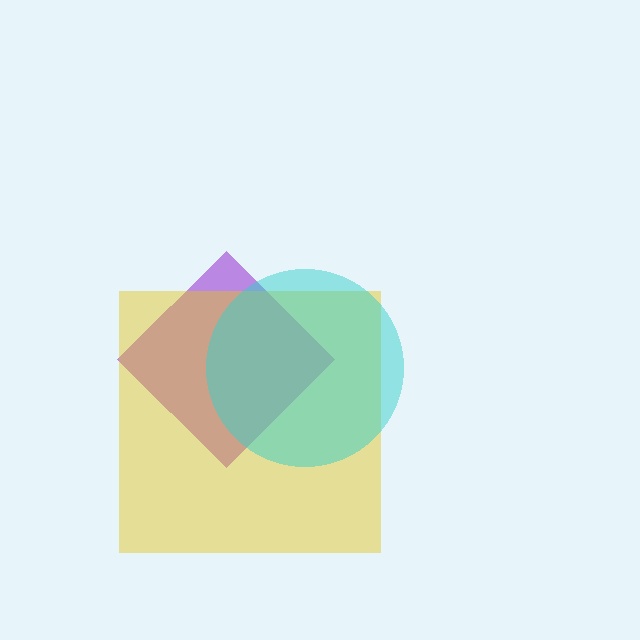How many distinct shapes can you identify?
There are 3 distinct shapes: a purple diamond, a yellow square, a cyan circle.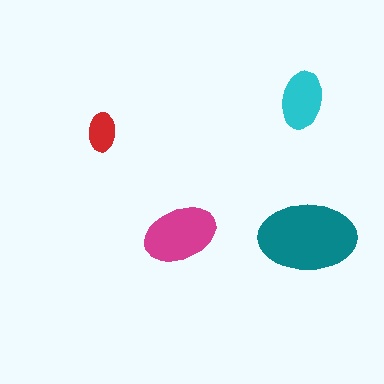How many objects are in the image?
There are 4 objects in the image.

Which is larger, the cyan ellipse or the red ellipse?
The cyan one.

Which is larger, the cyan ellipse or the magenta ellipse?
The magenta one.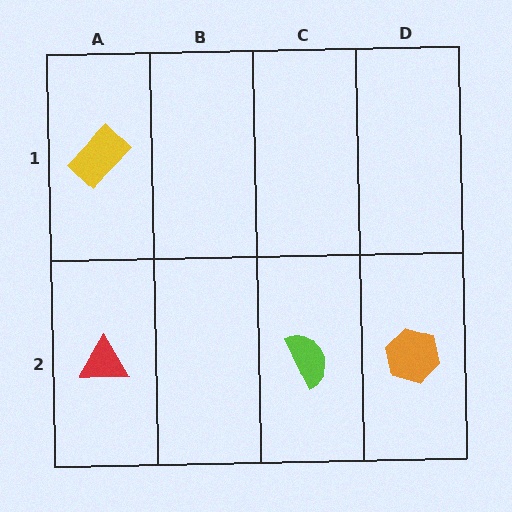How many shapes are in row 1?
1 shape.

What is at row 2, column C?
A lime semicircle.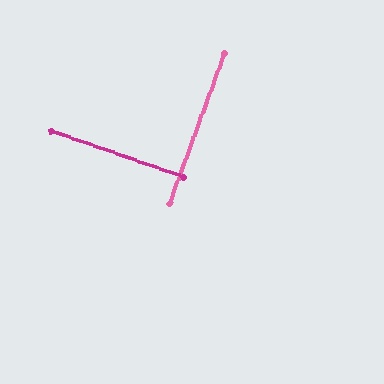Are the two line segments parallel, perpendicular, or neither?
Perpendicular — they meet at approximately 89°.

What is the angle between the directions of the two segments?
Approximately 89 degrees.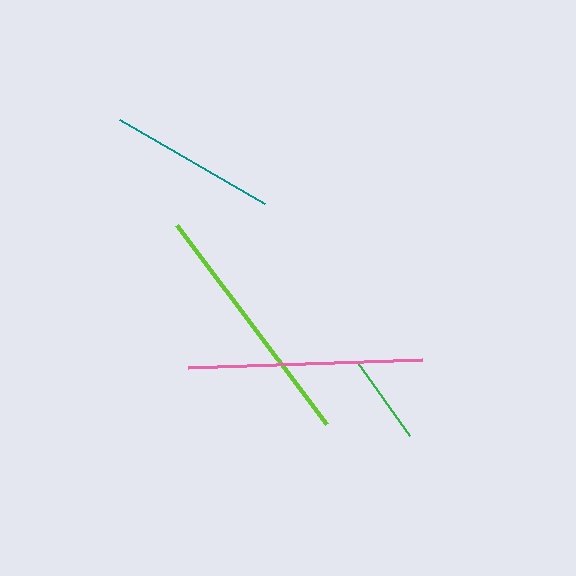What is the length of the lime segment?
The lime segment is approximately 249 pixels long.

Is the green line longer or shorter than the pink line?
The pink line is longer than the green line.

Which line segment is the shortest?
The green line is the shortest at approximately 90 pixels.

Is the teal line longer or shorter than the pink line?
The pink line is longer than the teal line.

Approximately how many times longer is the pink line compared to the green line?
The pink line is approximately 2.6 times the length of the green line.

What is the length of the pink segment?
The pink segment is approximately 235 pixels long.